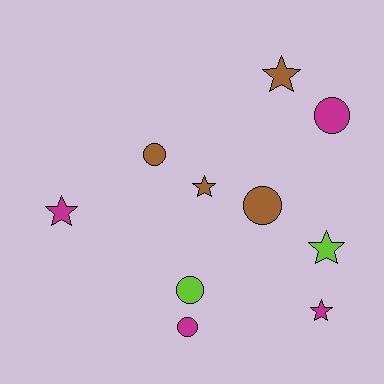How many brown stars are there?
There are 2 brown stars.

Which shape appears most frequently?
Star, with 5 objects.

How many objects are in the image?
There are 10 objects.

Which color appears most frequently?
Magenta, with 4 objects.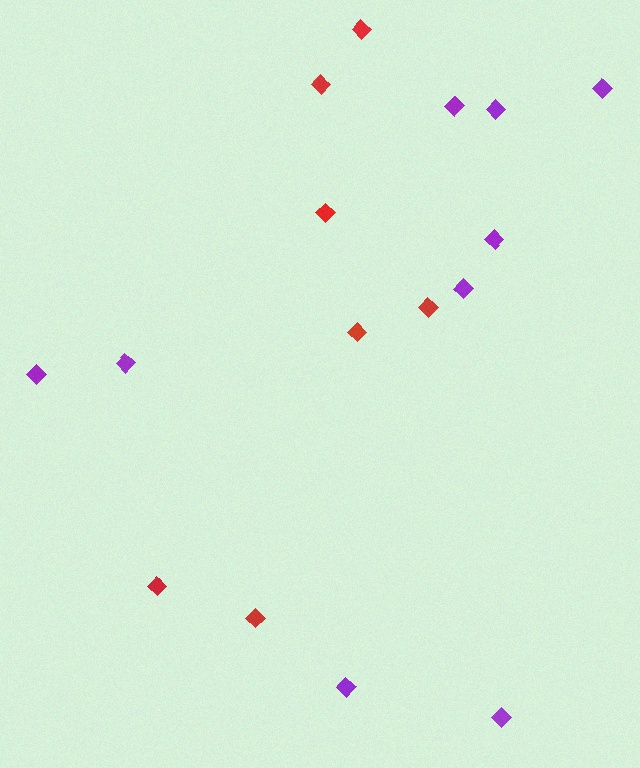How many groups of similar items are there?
There are 2 groups: one group of purple diamonds (9) and one group of red diamonds (7).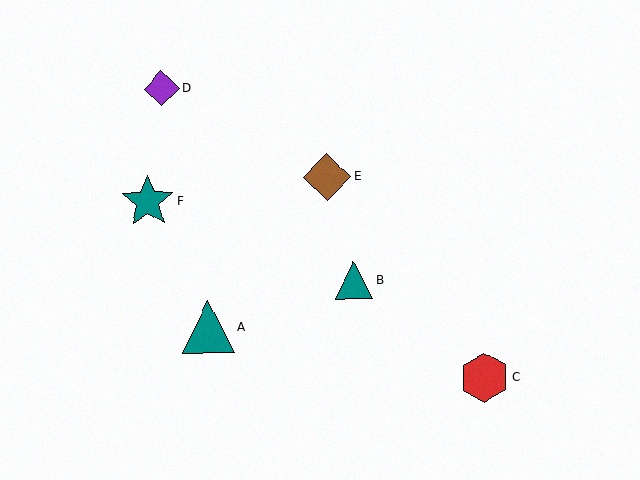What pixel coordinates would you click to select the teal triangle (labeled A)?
Click at (208, 327) to select the teal triangle A.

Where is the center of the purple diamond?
The center of the purple diamond is at (162, 88).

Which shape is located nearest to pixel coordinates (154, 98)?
The purple diamond (labeled D) at (162, 88) is nearest to that location.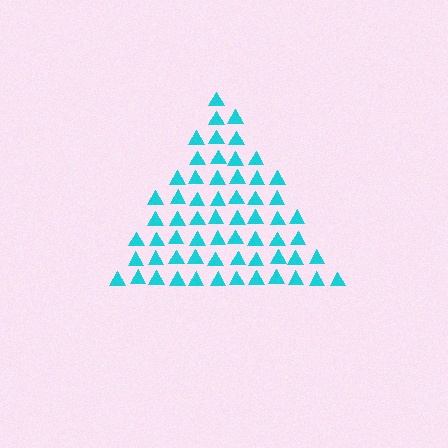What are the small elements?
The small elements are triangles.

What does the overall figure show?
The overall figure shows a triangle.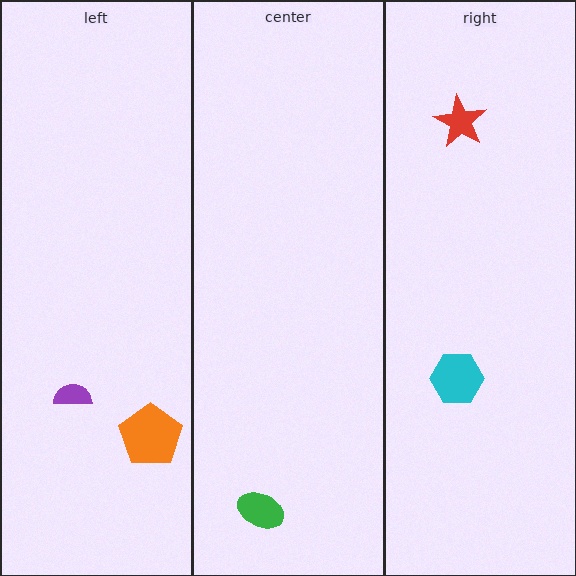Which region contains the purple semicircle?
The left region.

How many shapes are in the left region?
2.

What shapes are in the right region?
The red star, the cyan hexagon.